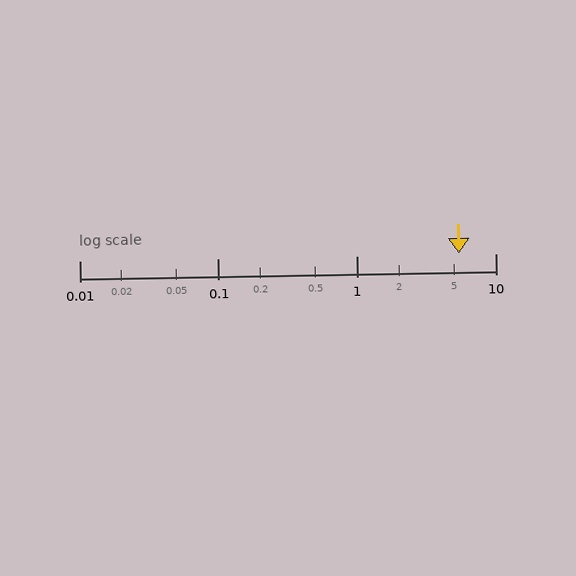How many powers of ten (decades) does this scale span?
The scale spans 3 decades, from 0.01 to 10.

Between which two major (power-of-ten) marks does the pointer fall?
The pointer is between 1 and 10.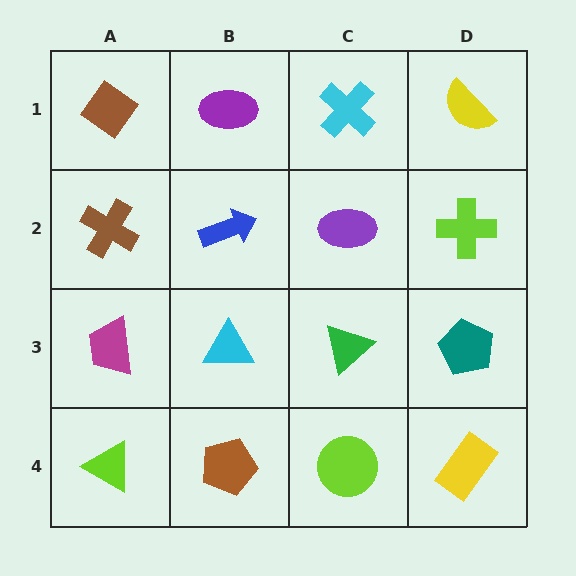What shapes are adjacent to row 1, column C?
A purple ellipse (row 2, column C), a purple ellipse (row 1, column B), a yellow semicircle (row 1, column D).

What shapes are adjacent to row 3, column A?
A brown cross (row 2, column A), a lime triangle (row 4, column A), a cyan triangle (row 3, column B).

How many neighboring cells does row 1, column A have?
2.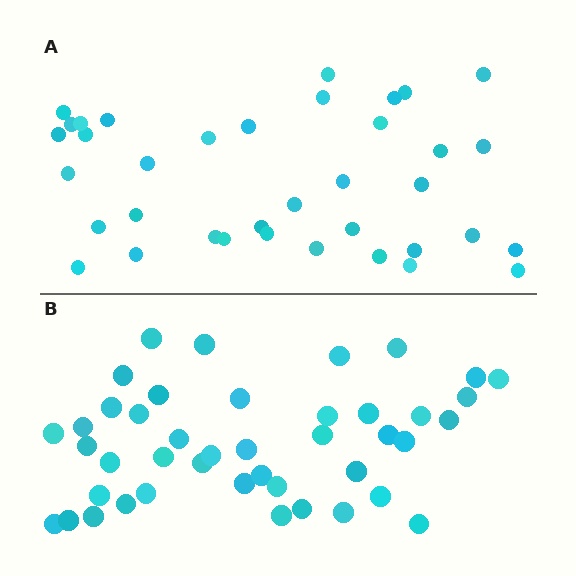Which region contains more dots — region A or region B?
Region B (the bottom region) has more dots.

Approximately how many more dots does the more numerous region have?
Region B has about 6 more dots than region A.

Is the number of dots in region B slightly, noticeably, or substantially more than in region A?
Region B has only slightly more — the two regions are fairly close. The ratio is roughly 1.2 to 1.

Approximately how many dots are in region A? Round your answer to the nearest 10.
About 40 dots. (The exact count is 37, which rounds to 40.)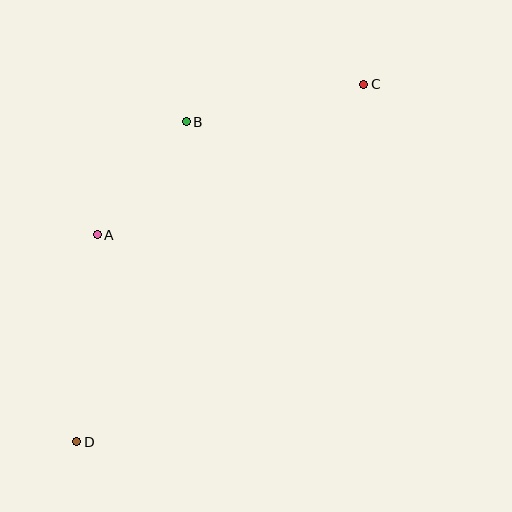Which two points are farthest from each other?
Points C and D are farthest from each other.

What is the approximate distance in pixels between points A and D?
The distance between A and D is approximately 208 pixels.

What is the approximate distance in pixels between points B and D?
The distance between B and D is approximately 338 pixels.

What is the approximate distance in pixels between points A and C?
The distance between A and C is approximately 306 pixels.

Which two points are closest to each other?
Points A and B are closest to each other.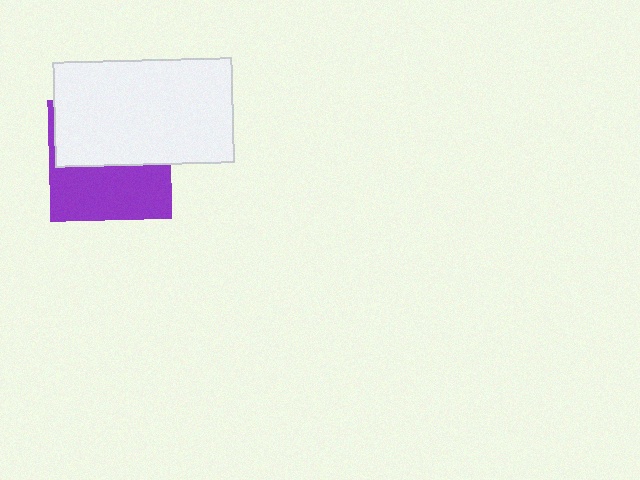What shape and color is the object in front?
The object in front is a white rectangle.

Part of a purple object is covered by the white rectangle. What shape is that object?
It is a square.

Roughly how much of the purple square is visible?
About half of it is visible (roughly 47%).